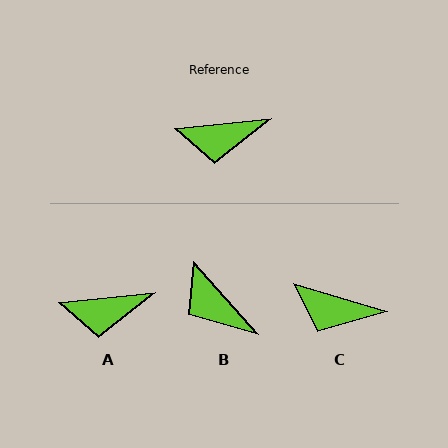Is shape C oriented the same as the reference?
No, it is off by about 22 degrees.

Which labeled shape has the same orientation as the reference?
A.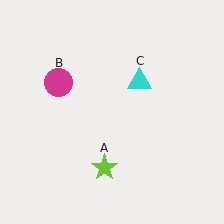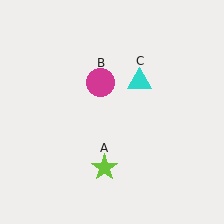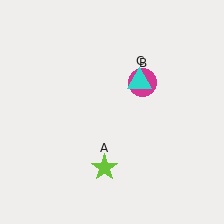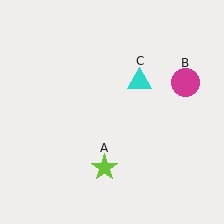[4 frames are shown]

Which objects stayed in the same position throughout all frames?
Lime star (object A) and cyan triangle (object C) remained stationary.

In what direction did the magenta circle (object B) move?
The magenta circle (object B) moved right.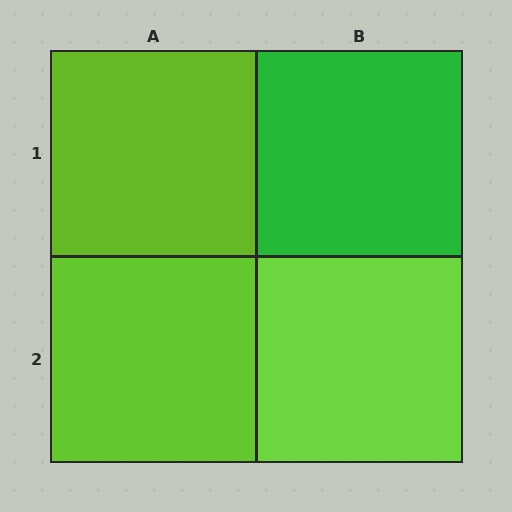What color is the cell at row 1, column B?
Green.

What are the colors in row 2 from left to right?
Lime, lime.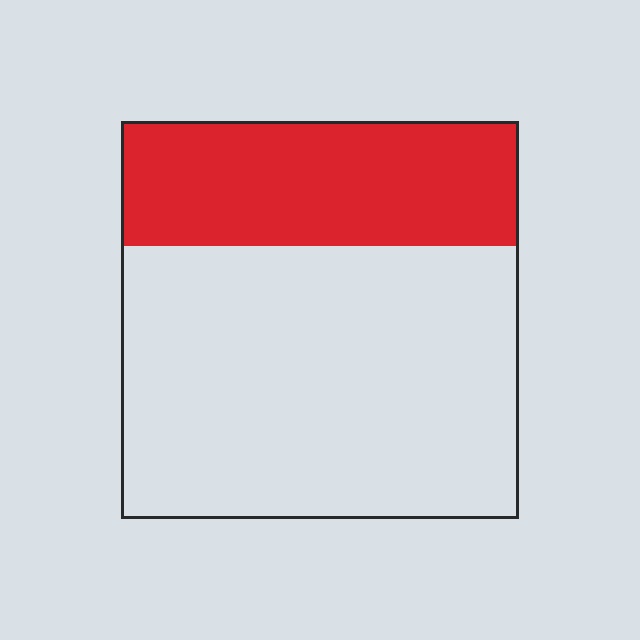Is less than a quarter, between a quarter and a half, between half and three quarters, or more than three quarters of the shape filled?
Between a quarter and a half.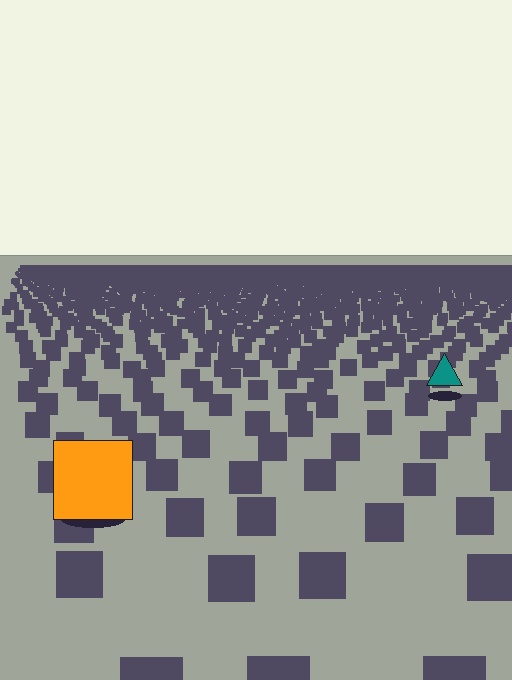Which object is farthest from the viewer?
The teal triangle is farthest from the viewer. It appears smaller and the ground texture around it is denser.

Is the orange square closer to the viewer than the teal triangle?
Yes. The orange square is closer — you can tell from the texture gradient: the ground texture is coarser near it.